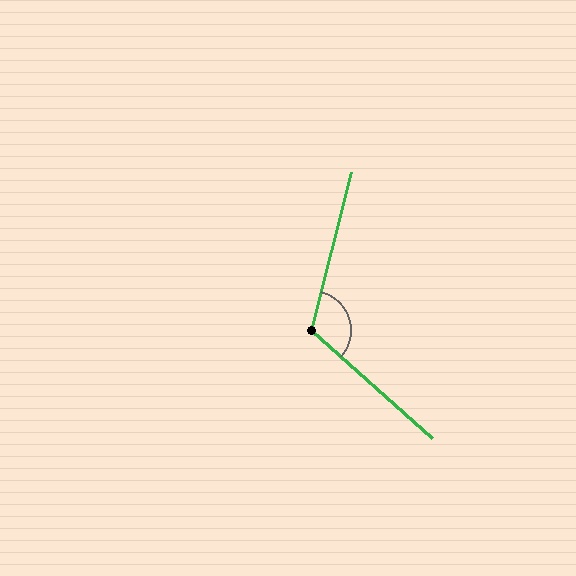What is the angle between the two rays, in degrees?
Approximately 118 degrees.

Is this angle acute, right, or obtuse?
It is obtuse.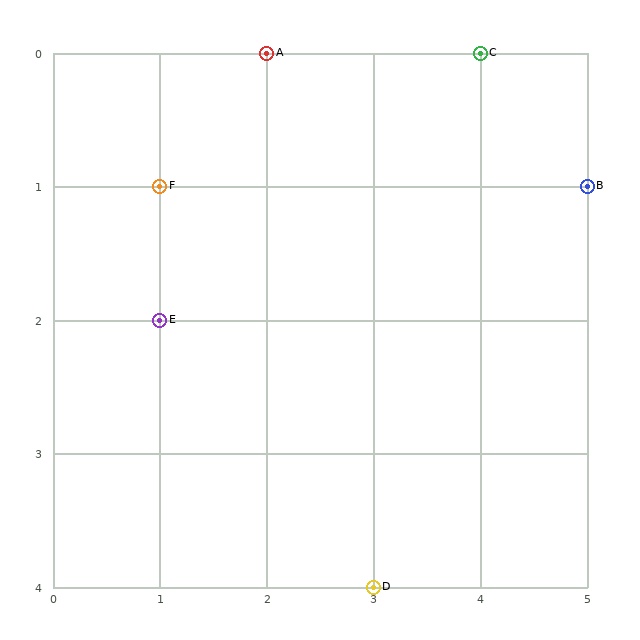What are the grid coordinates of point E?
Point E is at grid coordinates (1, 2).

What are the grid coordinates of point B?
Point B is at grid coordinates (5, 1).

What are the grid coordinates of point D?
Point D is at grid coordinates (3, 4).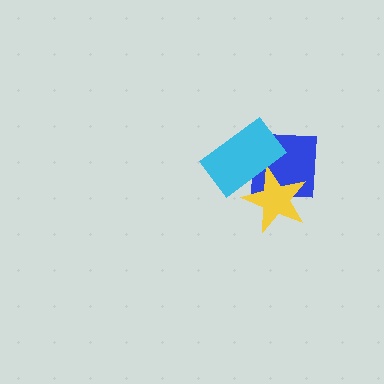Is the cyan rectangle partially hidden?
No, no other shape covers it.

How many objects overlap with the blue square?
2 objects overlap with the blue square.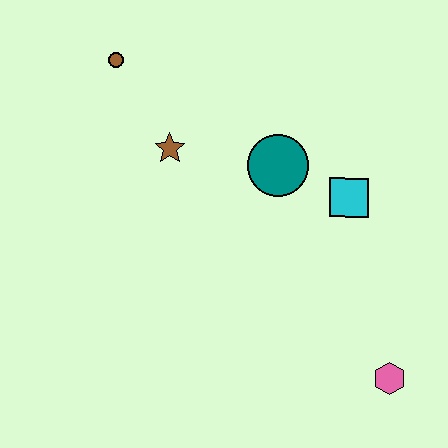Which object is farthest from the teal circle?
The pink hexagon is farthest from the teal circle.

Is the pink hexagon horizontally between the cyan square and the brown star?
No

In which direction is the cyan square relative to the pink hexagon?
The cyan square is above the pink hexagon.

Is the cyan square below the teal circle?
Yes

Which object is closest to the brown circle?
The brown star is closest to the brown circle.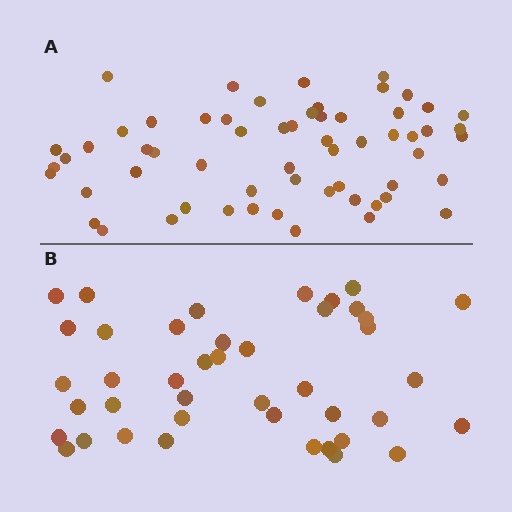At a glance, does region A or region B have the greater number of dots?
Region A (the top region) has more dots.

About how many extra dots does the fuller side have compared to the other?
Region A has approximately 20 more dots than region B.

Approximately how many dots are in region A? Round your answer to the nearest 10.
About 60 dots.